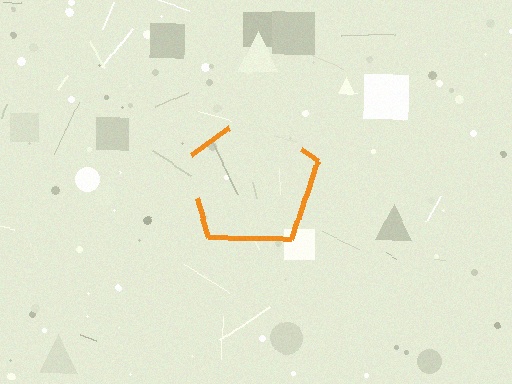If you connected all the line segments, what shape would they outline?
They would outline a pentagon.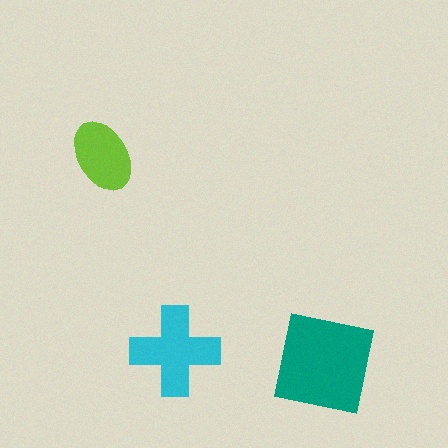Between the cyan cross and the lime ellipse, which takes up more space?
The cyan cross.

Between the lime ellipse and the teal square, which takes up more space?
The teal square.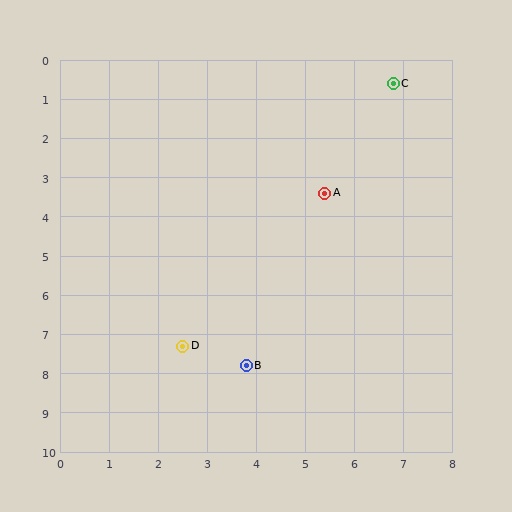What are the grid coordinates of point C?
Point C is at approximately (6.8, 0.6).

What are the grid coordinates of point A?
Point A is at approximately (5.4, 3.4).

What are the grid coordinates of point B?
Point B is at approximately (3.8, 7.8).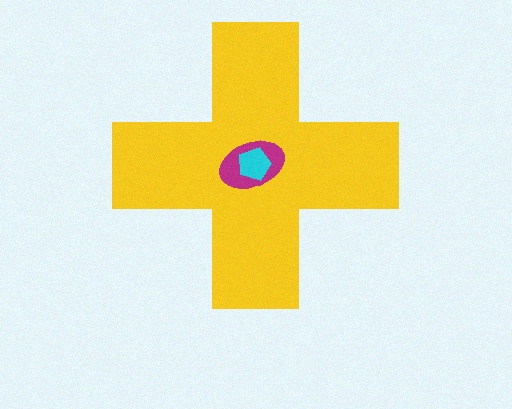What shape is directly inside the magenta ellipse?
The cyan pentagon.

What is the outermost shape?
The yellow cross.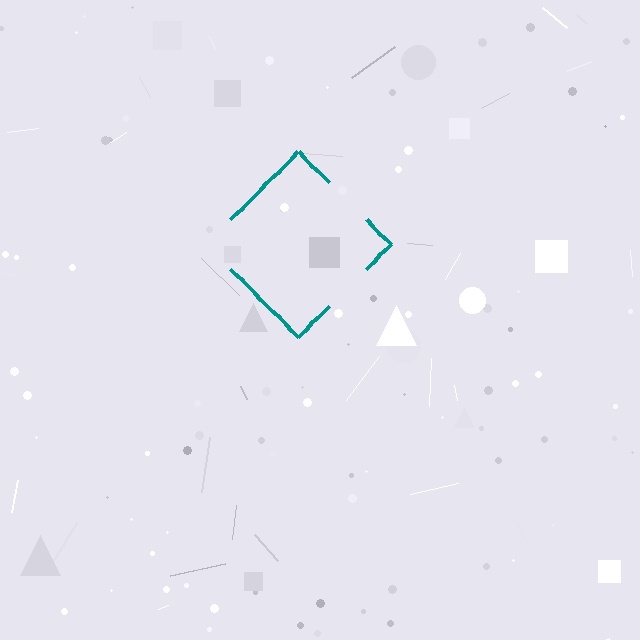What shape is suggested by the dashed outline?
The dashed outline suggests a diamond.